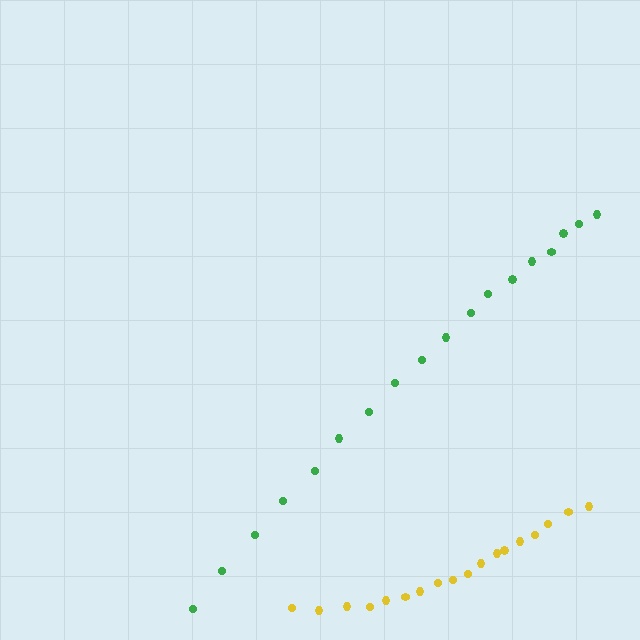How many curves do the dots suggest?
There are 2 distinct paths.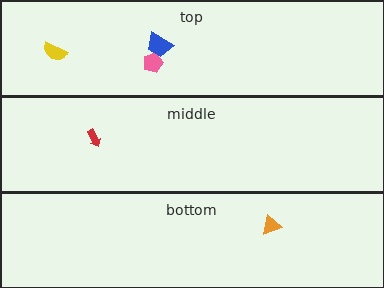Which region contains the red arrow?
The middle region.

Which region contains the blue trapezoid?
The top region.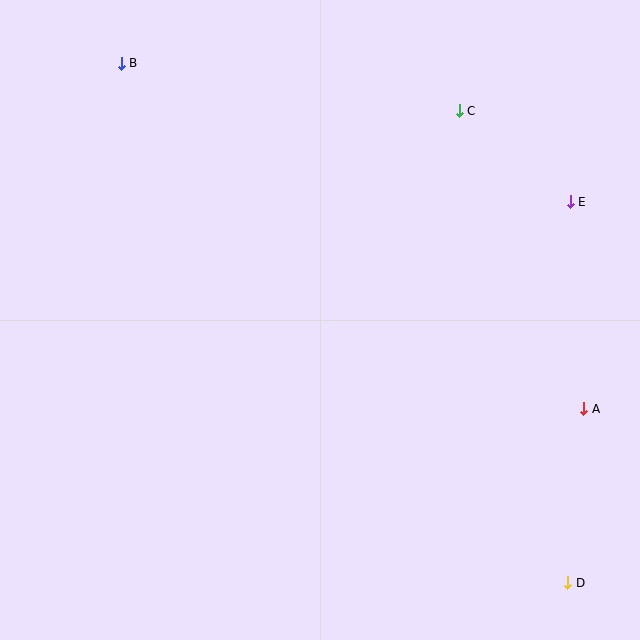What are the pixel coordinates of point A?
Point A is at (584, 409).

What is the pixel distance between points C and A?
The distance between C and A is 323 pixels.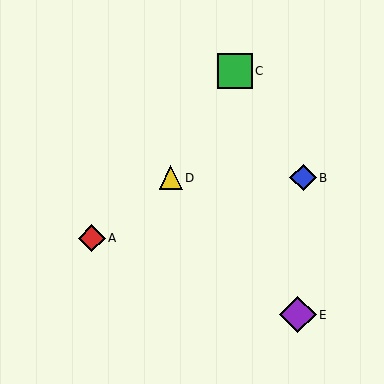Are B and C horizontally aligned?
No, B is at y≈178 and C is at y≈71.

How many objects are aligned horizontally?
2 objects (B, D) are aligned horizontally.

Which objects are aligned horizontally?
Objects B, D are aligned horizontally.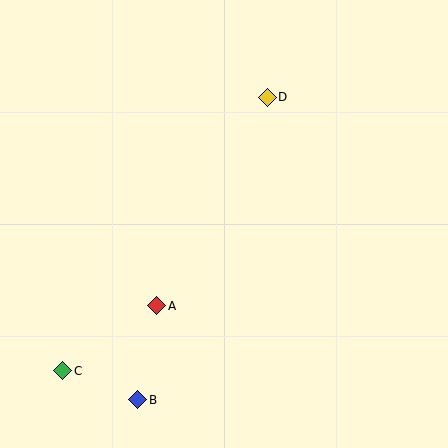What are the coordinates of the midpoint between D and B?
The midpoint between D and B is at (203, 248).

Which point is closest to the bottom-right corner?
Point B is closest to the bottom-right corner.